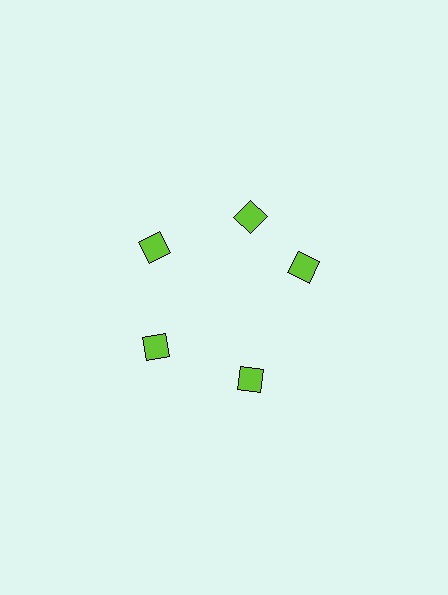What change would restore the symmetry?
The symmetry would be restored by rotating it back into even spacing with its neighbors so that all 5 diamonds sit at equal angles and equal distance from the center.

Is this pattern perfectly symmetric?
No. The 5 lime diamonds are arranged in a ring, but one element near the 3 o'clock position is rotated out of alignment along the ring, breaking the 5-fold rotational symmetry.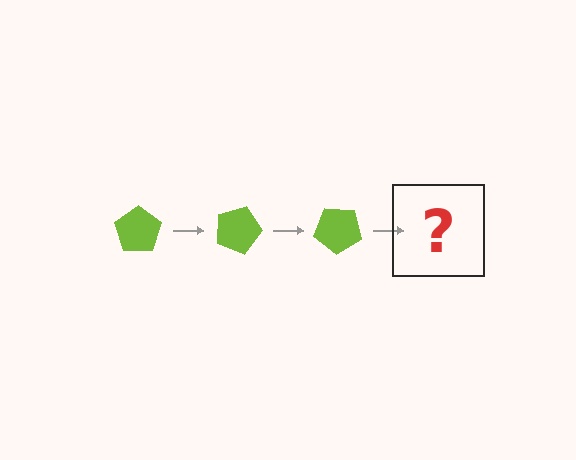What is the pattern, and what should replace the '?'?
The pattern is that the pentagon rotates 20 degrees each step. The '?' should be a lime pentagon rotated 60 degrees.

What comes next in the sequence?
The next element should be a lime pentagon rotated 60 degrees.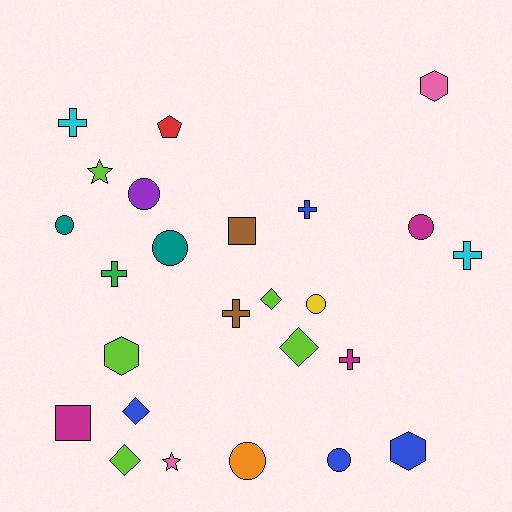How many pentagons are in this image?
There is 1 pentagon.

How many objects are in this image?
There are 25 objects.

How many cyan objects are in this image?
There are 2 cyan objects.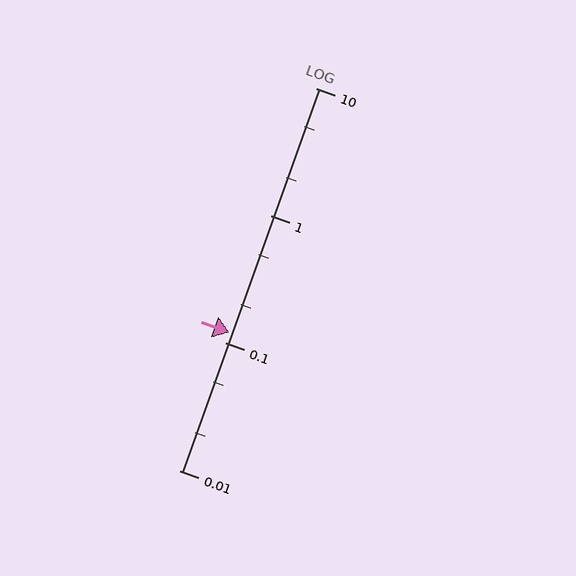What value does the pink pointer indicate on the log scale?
The pointer indicates approximately 0.12.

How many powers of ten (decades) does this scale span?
The scale spans 3 decades, from 0.01 to 10.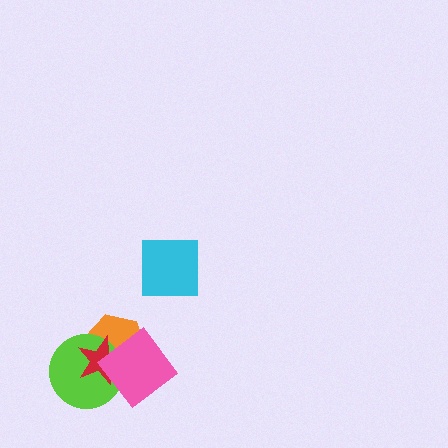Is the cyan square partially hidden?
No, no other shape covers it.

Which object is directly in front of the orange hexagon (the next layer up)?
The lime circle is directly in front of the orange hexagon.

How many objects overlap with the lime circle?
3 objects overlap with the lime circle.